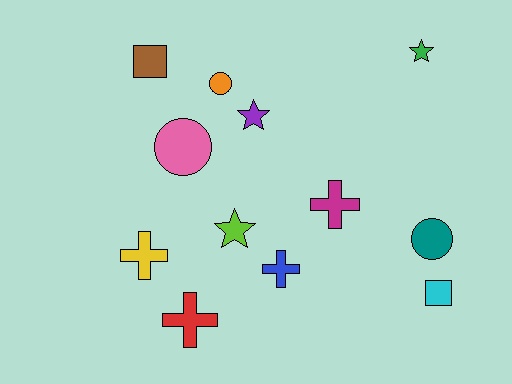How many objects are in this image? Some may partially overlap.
There are 12 objects.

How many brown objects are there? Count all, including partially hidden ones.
There is 1 brown object.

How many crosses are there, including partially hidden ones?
There are 4 crosses.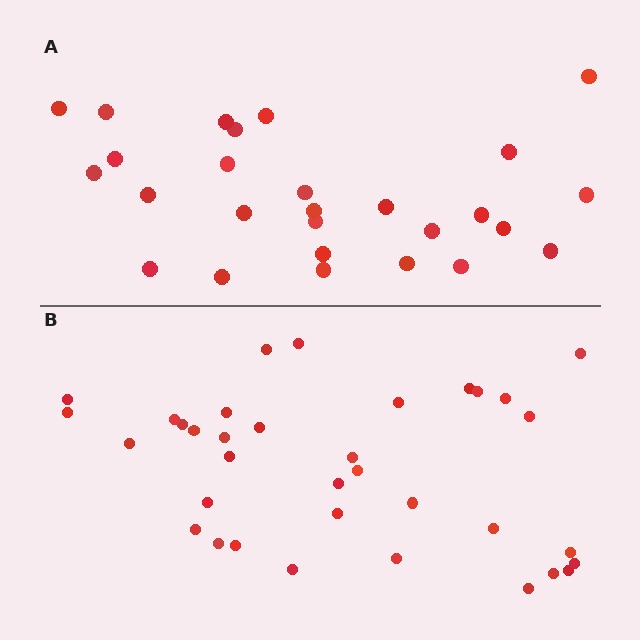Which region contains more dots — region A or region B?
Region B (the bottom region) has more dots.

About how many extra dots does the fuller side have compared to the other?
Region B has roughly 8 or so more dots than region A.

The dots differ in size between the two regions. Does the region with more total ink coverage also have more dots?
No. Region A has more total ink coverage because its dots are larger, but region B actually contains more individual dots. Total area can be misleading — the number of items is what matters here.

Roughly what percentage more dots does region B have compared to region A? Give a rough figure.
About 30% more.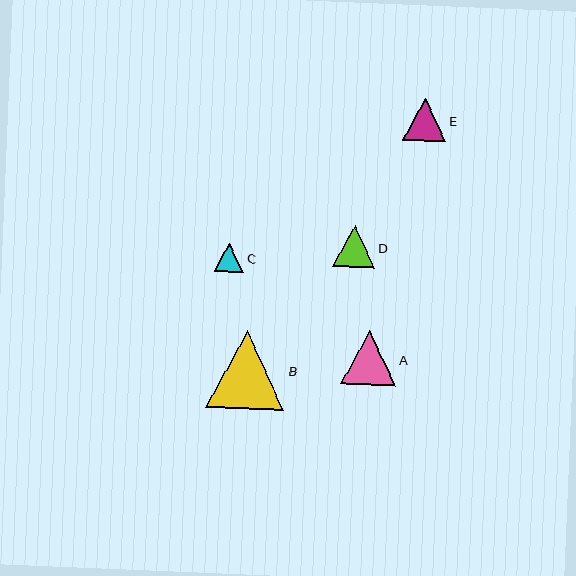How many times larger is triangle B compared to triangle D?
Triangle B is approximately 1.9 times the size of triangle D.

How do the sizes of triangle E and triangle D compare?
Triangle E and triangle D are approximately the same size.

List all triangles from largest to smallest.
From largest to smallest: B, A, E, D, C.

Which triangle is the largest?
Triangle B is the largest with a size of approximately 78 pixels.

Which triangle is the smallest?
Triangle C is the smallest with a size of approximately 30 pixels.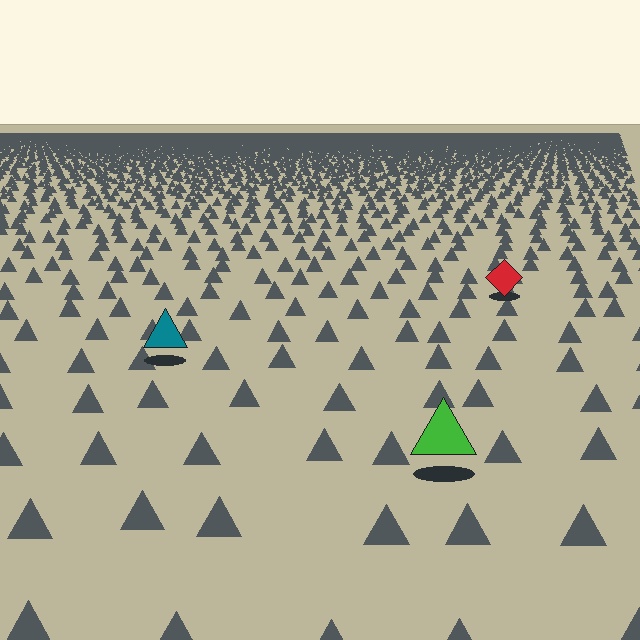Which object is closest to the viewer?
The green triangle is closest. The texture marks near it are larger and more spread out.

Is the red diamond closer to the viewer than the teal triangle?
No. The teal triangle is closer — you can tell from the texture gradient: the ground texture is coarser near it.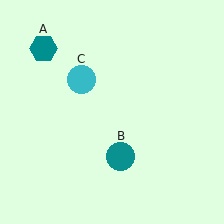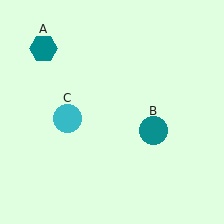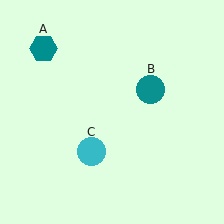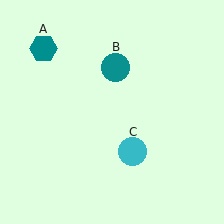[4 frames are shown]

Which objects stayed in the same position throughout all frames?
Teal hexagon (object A) remained stationary.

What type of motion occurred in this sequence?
The teal circle (object B), cyan circle (object C) rotated counterclockwise around the center of the scene.